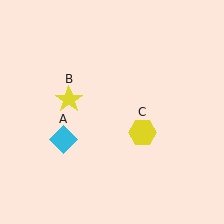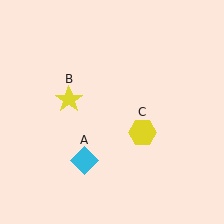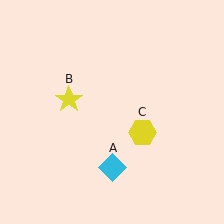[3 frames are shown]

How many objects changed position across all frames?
1 object changed position: cyan diamond (object A).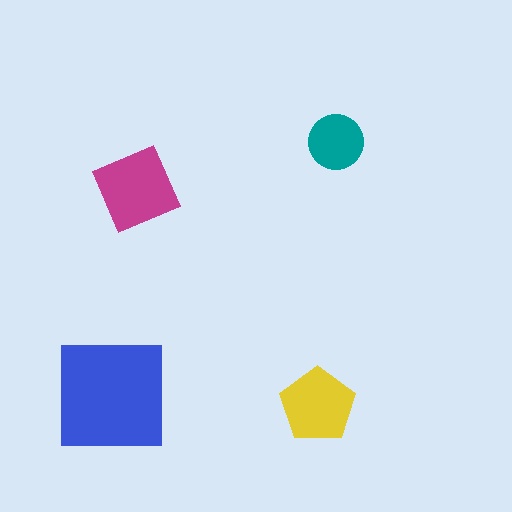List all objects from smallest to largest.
The teal circle, the yellow pentagon, the magenta diamond, the blue square.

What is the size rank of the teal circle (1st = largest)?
4th.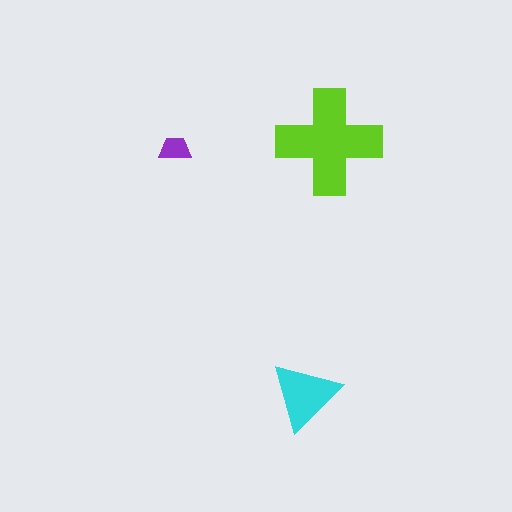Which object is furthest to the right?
The lime cross is rightmost.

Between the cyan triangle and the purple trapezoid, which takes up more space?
The cyan triangle.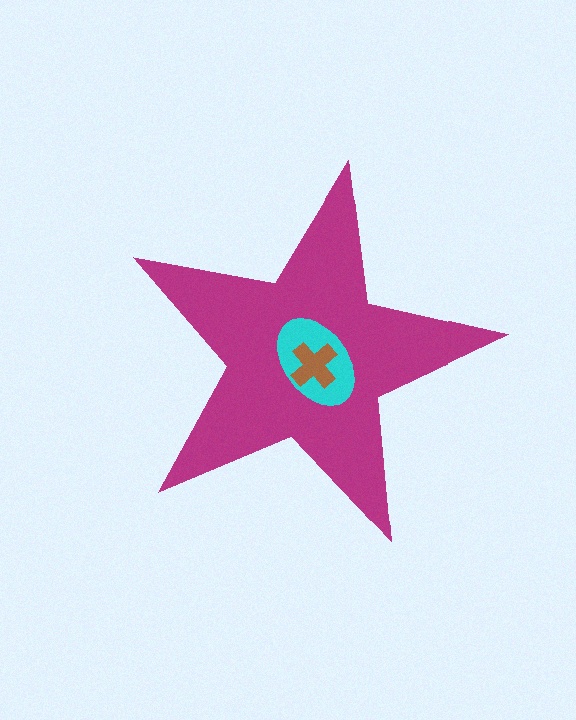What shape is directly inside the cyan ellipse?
The brown cross.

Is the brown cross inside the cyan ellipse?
Yes.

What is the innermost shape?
The brown cross.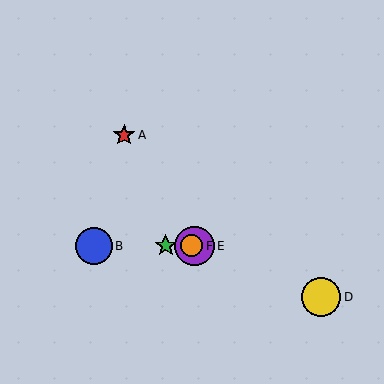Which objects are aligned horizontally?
Objects B, C, E, F are aligned horizontally.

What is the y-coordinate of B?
Object B is at y≈246.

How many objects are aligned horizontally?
4 objects (B, C, E, F) are aligned horizontally.